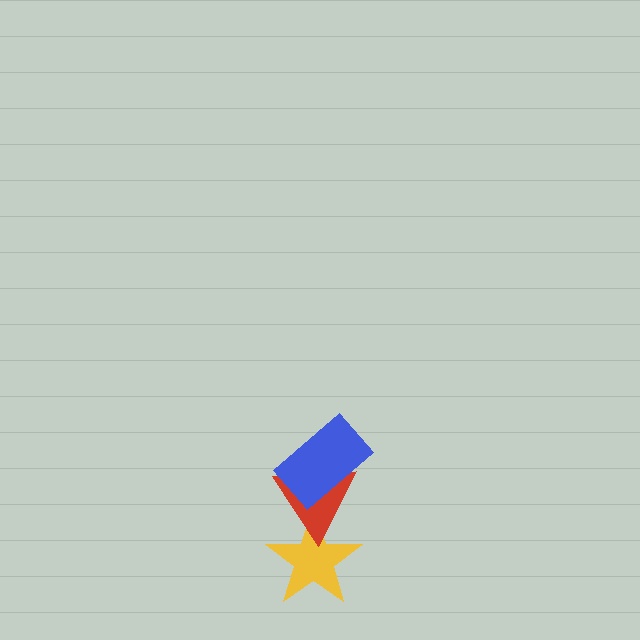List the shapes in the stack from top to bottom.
From top to bottom: the blue rectangle, the red triangle, the yellow star.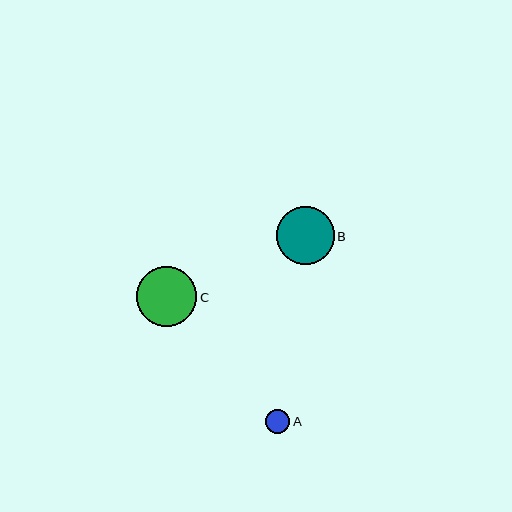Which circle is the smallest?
Circle A is the smallest with a size of approximately 24 pixels.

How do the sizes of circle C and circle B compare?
Circle C and circle B are approximately the same size.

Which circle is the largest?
Circle C is the largest with a size of approximately 60 pixels.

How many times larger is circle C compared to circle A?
Circle C is approximately 2.5 times the size of circle A.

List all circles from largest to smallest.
From largest to smallest: C, B, A.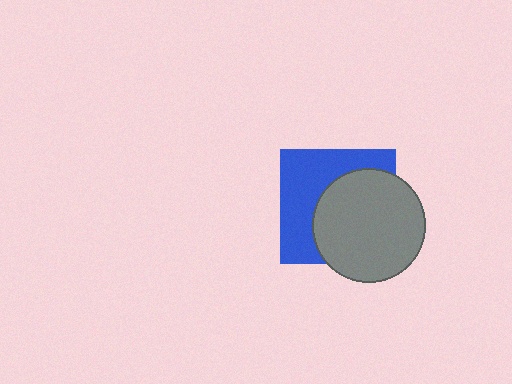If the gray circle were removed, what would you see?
You would see the complete blue square.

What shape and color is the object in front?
The object in front is a gray circle.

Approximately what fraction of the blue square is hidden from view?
Roughly 53% of the blue square is hidden behind the gray circle.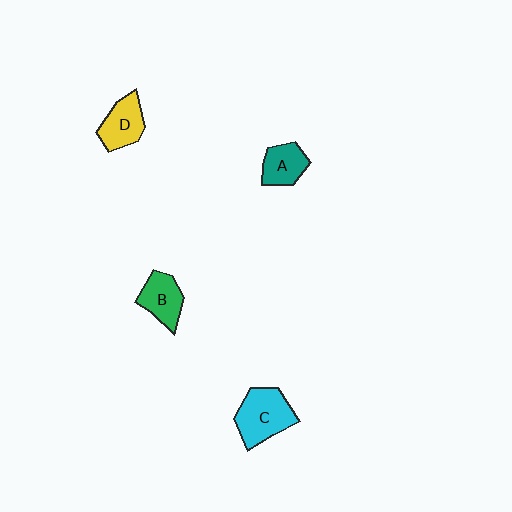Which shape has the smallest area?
Shape A (teal).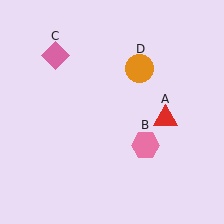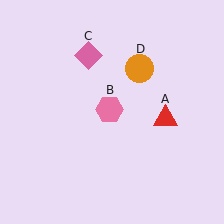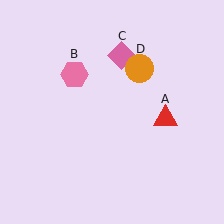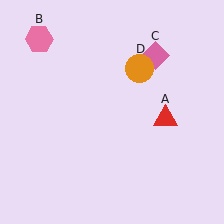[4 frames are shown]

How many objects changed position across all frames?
2 objects changed position: pink hexagon (object B), pink diamond (object C).